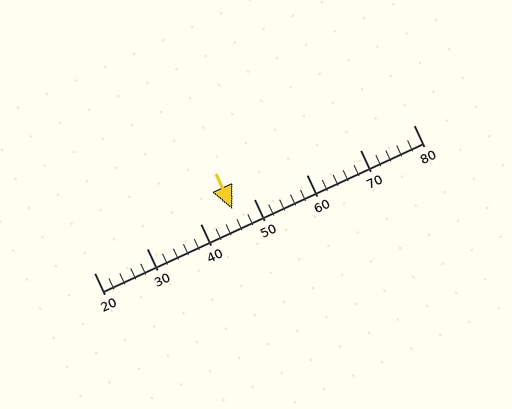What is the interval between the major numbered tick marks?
The major tick marks are spaced 10 units apart.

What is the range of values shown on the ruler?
The ruler shows values from 20 to 80.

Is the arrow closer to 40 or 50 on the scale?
The arrow is closer to 50.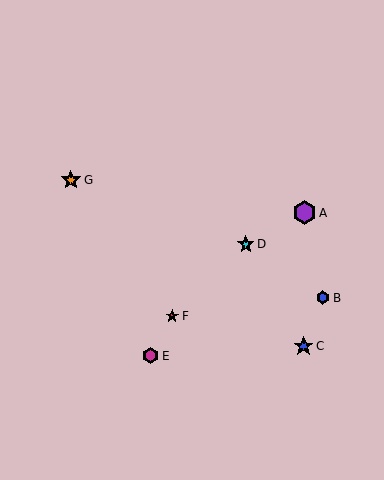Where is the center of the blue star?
The center of the blue star is at (304, 346).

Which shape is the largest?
The purple hexagon (labeled A) is the largest.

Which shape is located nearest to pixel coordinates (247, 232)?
The cyan star (labeled D) at (246, 244) is nearest to that location.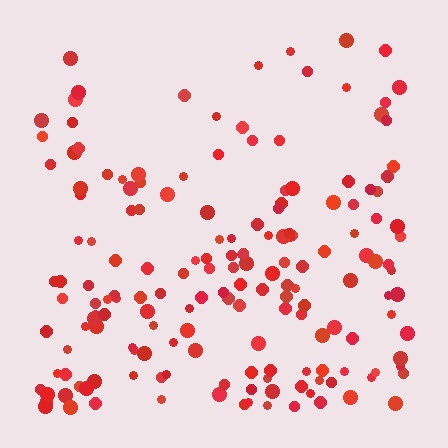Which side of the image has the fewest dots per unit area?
The top.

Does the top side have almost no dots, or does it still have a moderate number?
Still a moderate number, just noticeably fewer than the bottom.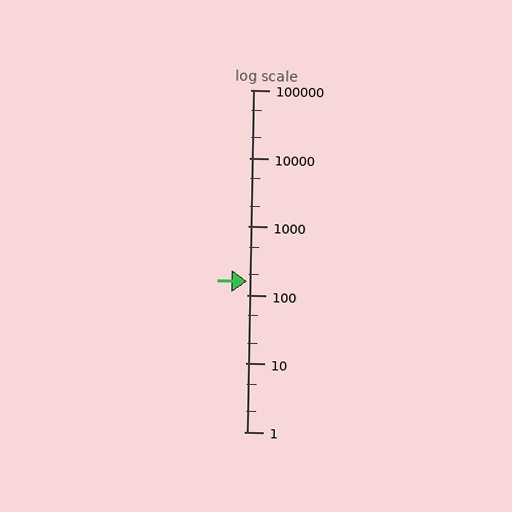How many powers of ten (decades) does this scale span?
The scale spans 5 decades, from 1 to 100000.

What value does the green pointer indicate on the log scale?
The pointer indicates approximately 160.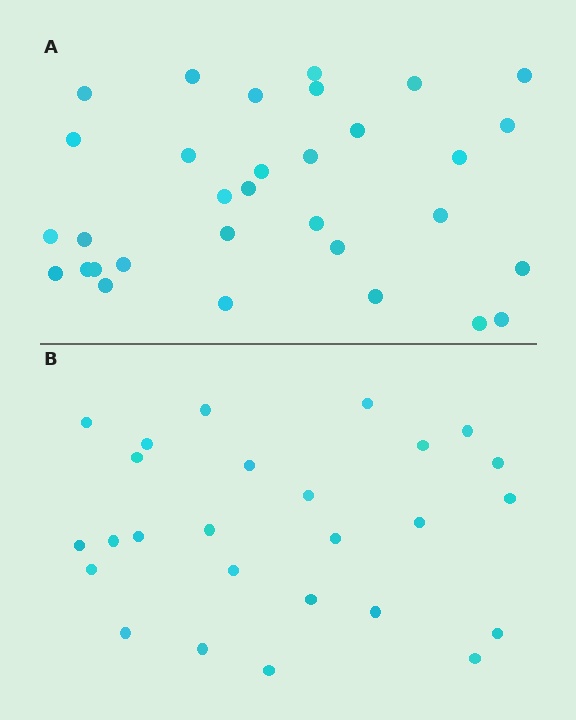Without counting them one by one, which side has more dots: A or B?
Region A (the top region) has more dots.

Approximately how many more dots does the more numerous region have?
Region A has about 6 more dots than region B.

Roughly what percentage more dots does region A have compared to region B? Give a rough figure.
About 25% more.